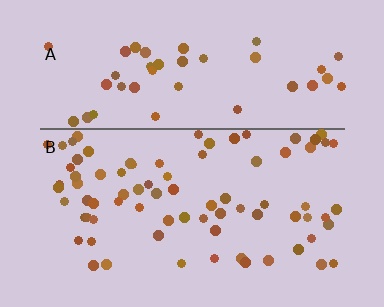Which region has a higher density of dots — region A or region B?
B (the bottom).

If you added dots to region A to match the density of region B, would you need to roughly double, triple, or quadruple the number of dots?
Approximately double.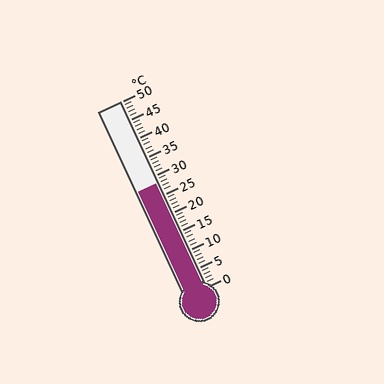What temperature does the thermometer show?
The thermometer shows approximately 28°C.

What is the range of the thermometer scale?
The thermometer scale ranges from 0°C to 50°C.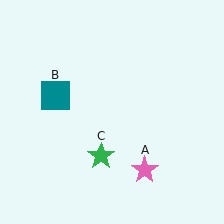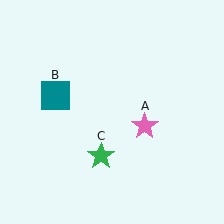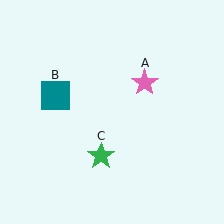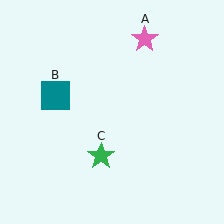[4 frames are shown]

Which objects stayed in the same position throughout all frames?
Teal square (object B) and green star (object C) remained stationary.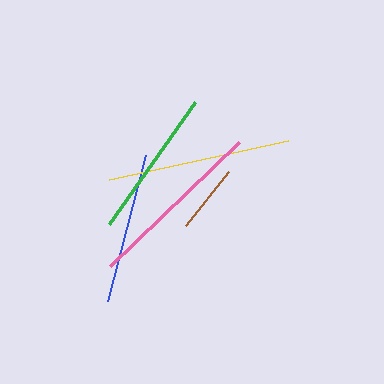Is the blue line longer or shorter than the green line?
The blue line is longer than the green line.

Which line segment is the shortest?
The brown line is the shortest at approximately 69 pixels.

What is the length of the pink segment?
The pink segment is approximately 179 pixels long.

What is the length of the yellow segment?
The yellow segment is approximately 183 pixels long.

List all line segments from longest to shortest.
From longest to shortest: yellow, pink, blue, green, brown.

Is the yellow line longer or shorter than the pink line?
The yellow line is longer than the pink line.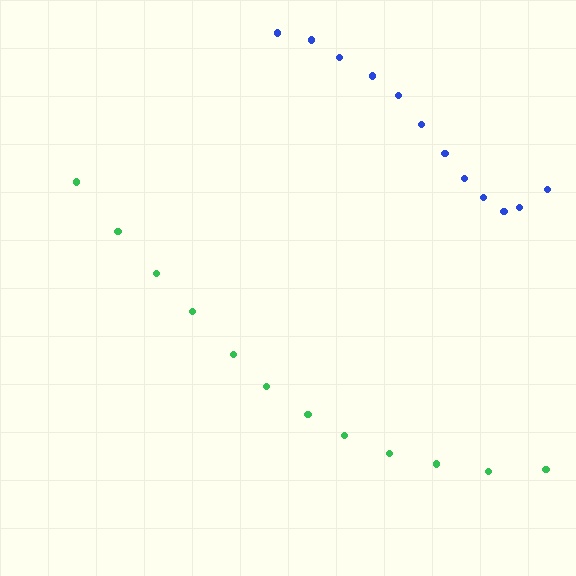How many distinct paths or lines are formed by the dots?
There are 2 distinct paths.